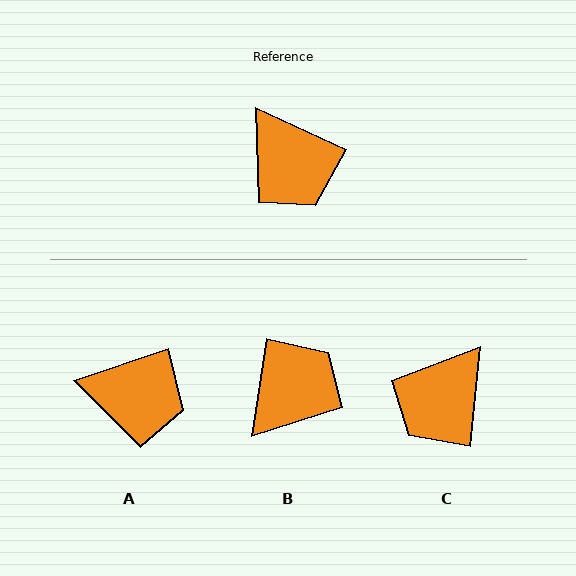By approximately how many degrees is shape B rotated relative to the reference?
Approximately 107 degrees counter-clockwise.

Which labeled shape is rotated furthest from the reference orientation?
B, about 107 degrees away.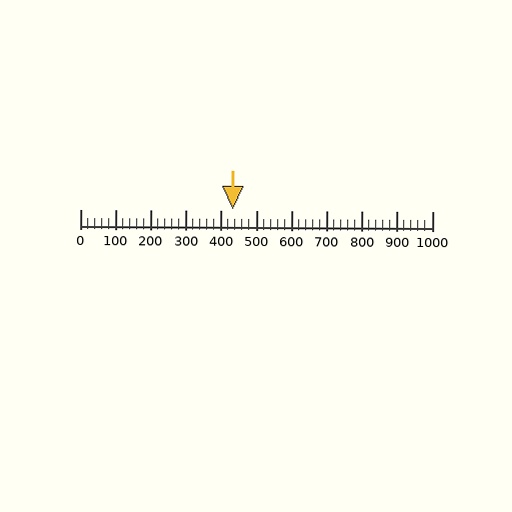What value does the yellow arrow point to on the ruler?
The yellow arrow points to approximately 433.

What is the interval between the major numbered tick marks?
The major tick marks are spaced 100 units apart.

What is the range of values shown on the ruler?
The ruler shows values from 0 to 1000.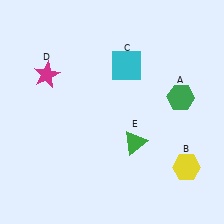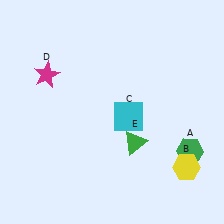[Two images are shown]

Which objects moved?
The objects that moved are: the green hexagon (A), the cyan square (C).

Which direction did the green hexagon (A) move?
The green hexagon (A) moved down.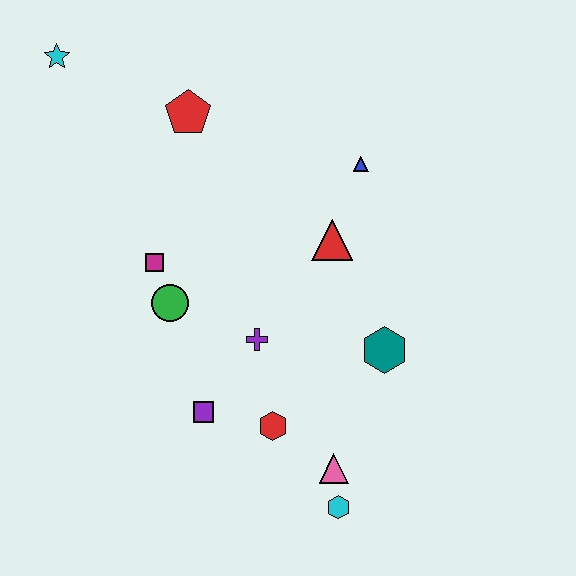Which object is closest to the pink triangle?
The cyan hexagon is closest to the pink triangle.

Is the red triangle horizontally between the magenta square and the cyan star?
No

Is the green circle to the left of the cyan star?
No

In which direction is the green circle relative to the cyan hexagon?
The green circle is above the cyan hexagon.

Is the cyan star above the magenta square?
Yes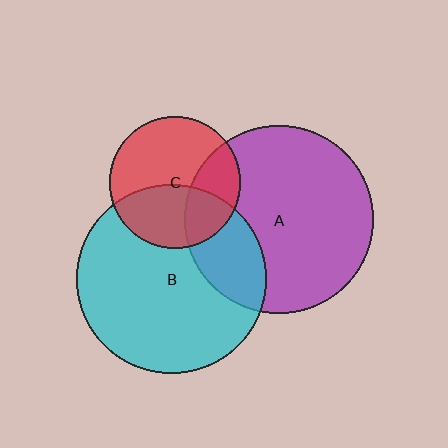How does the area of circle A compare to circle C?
Approximately 2.1 times.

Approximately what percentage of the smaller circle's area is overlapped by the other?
Approximately 30%.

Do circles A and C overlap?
Yes.